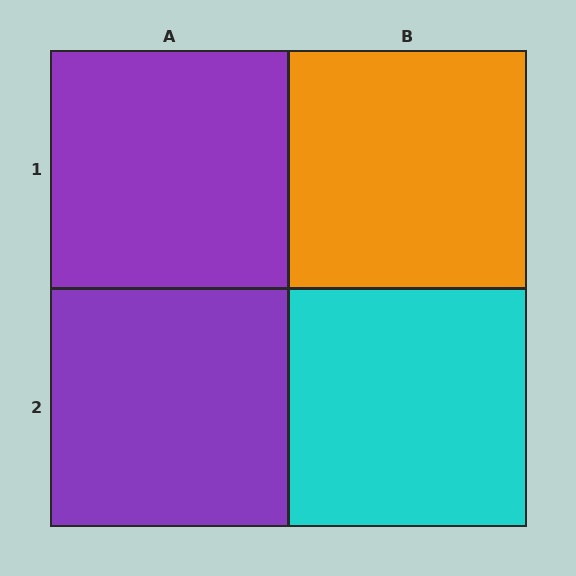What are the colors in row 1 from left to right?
Purple, orange.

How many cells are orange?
1 cell is orange.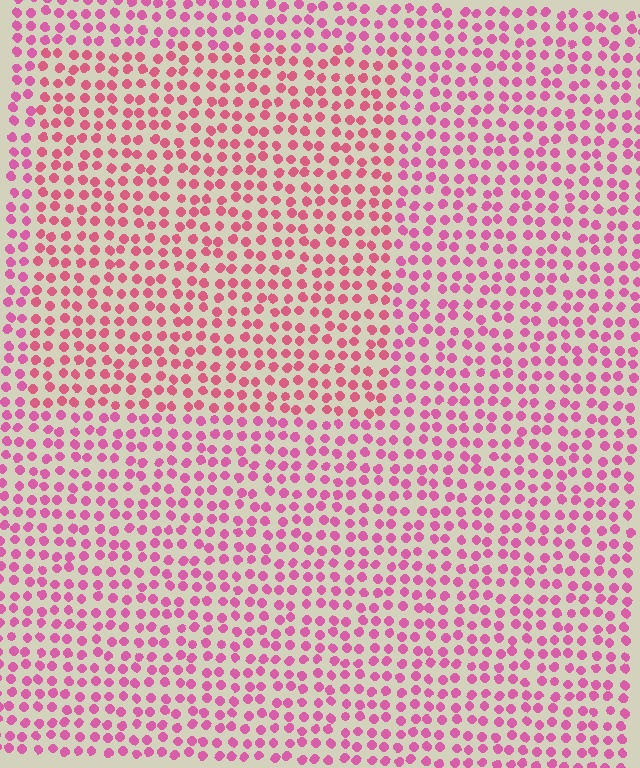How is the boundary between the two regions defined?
The boundary is defined purely by a slight shift in hue (about 20 degrees). Spacing, size, and orientation are identical on both sides.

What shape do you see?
I see a rectangle.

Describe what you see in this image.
The image is filled with small pink elements in a uniform arrangement. A rectangle-shaped region is visible where the elements are tinted to a slightly different hue, forming a subtle color boundary.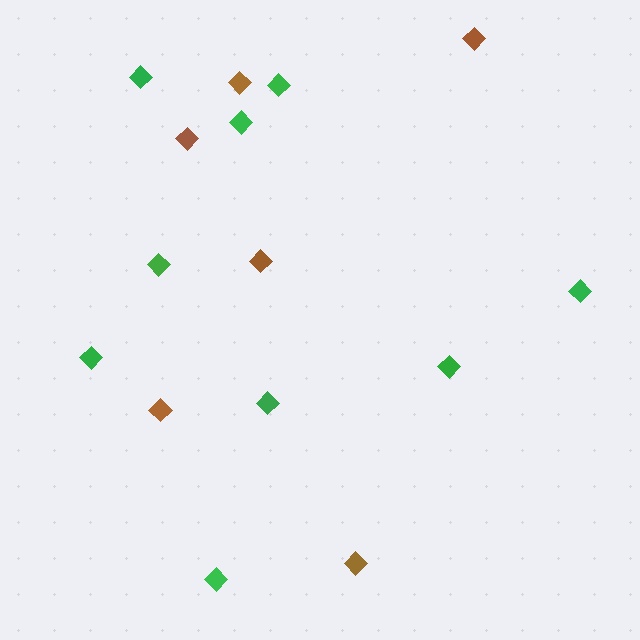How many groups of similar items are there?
There are 2 groups: one group of green diamonds (9) and one group of brown diamonds (6).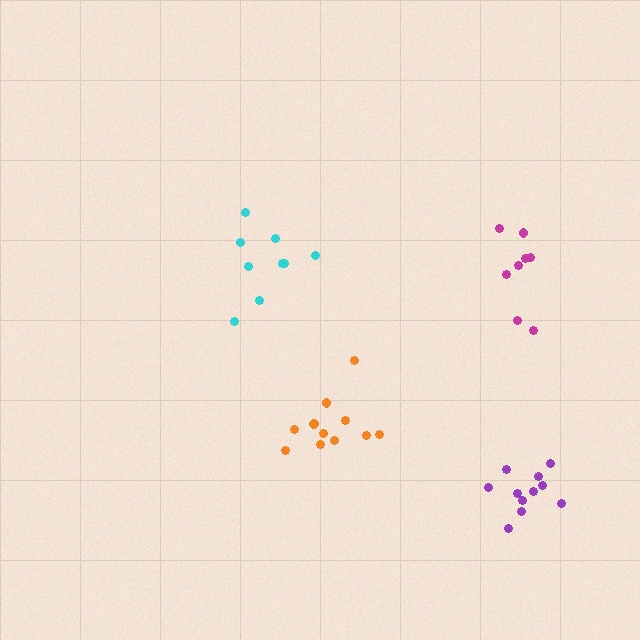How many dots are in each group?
Group 1: 8 dots, Group 2: 11 dots, Group 3: 9 dots, Group 4: 11 dots (39 total).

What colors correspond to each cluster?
The clusters are colored: magenta, orange, cyan, purple.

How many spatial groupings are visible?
There are 4 spatial groupings.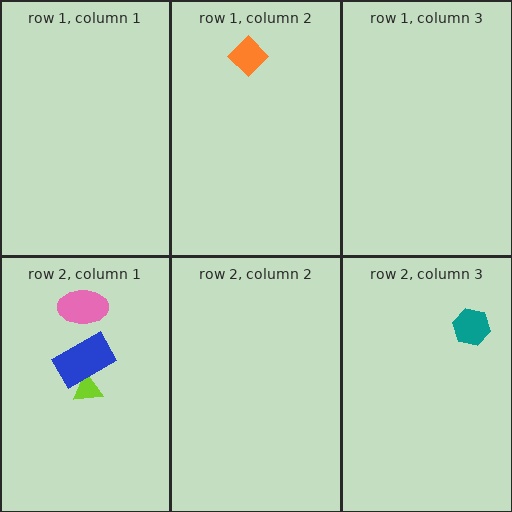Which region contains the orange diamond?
The row 1, column 2 region.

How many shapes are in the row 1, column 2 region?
1.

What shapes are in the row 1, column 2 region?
The orange diamond.